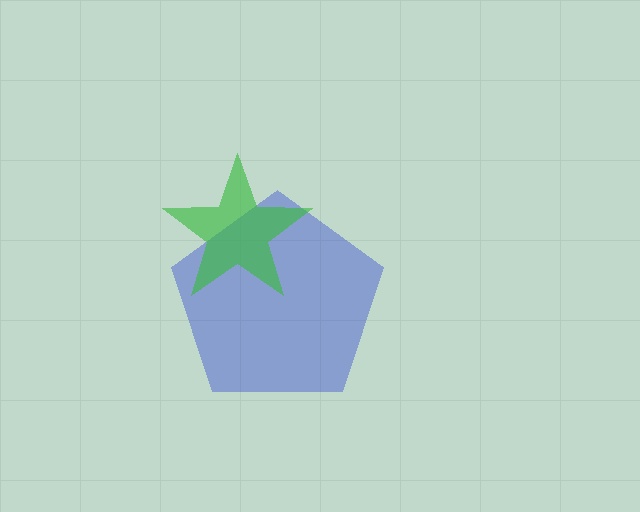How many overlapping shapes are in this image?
There are 2 overlapping shapes in the image.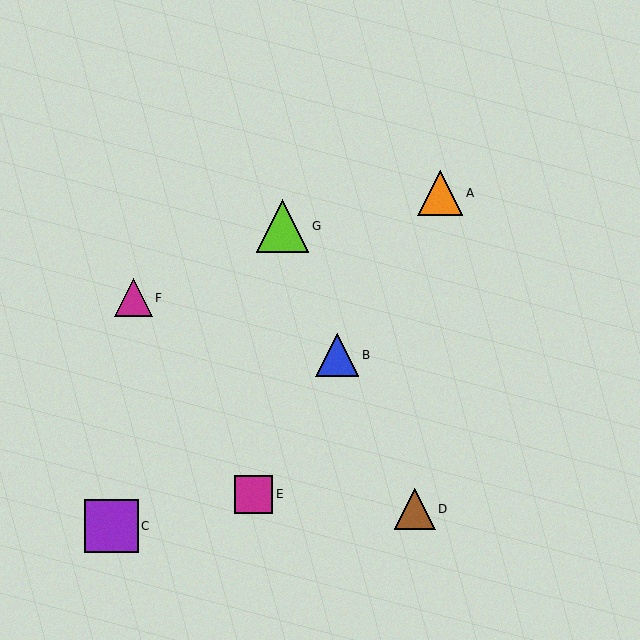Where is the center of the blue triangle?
The center of the blue triangle is at (337, 355).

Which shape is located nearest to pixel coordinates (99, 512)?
The purple square (labeled C) at (111, 526) is nearest to that location.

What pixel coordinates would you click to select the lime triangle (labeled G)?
Click at (282, 226) to select the lime triangle G.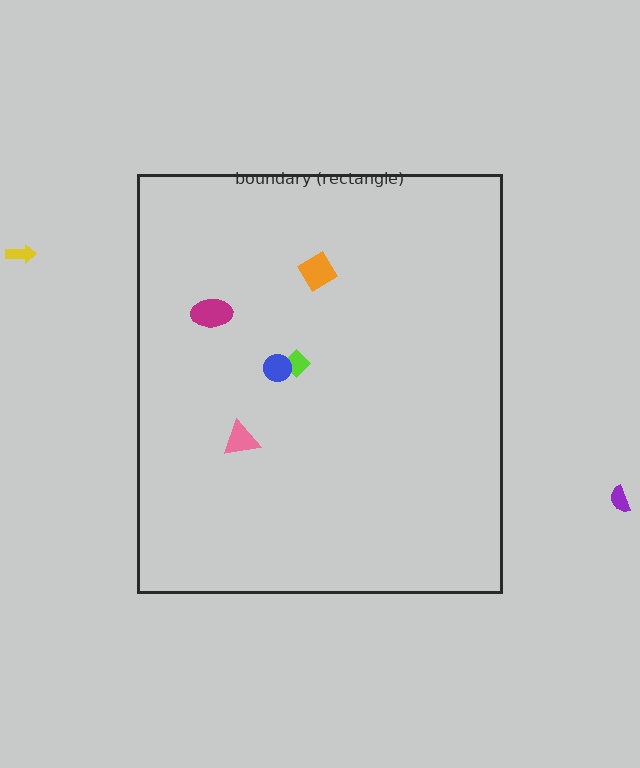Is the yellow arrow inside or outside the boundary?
Outside.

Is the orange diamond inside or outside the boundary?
Inside.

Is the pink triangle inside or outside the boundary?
Inside.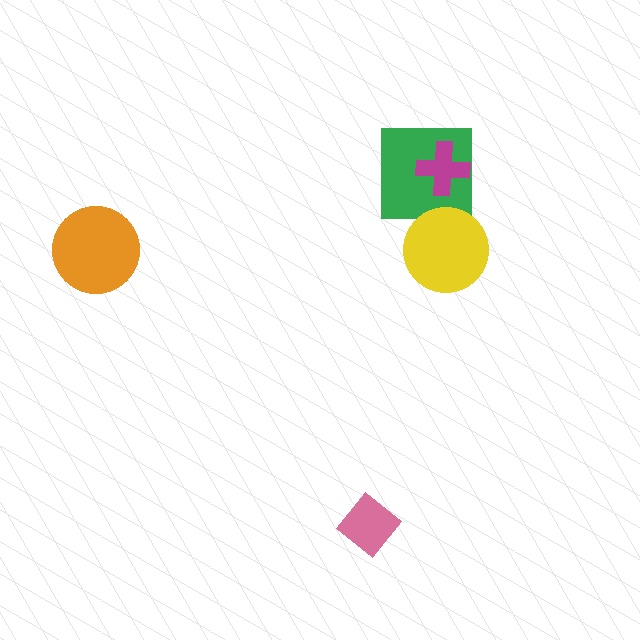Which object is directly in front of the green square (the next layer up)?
The yellow circle is directly in front of the green square.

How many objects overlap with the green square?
2 objects overlap with the green square.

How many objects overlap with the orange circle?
0 objects overlap with the orange circle.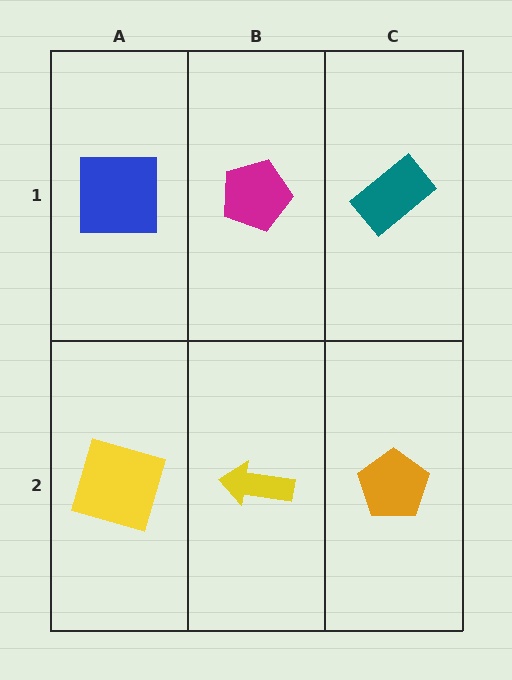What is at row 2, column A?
A yellow square.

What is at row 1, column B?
A magenta pentagon.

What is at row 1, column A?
A blue square.